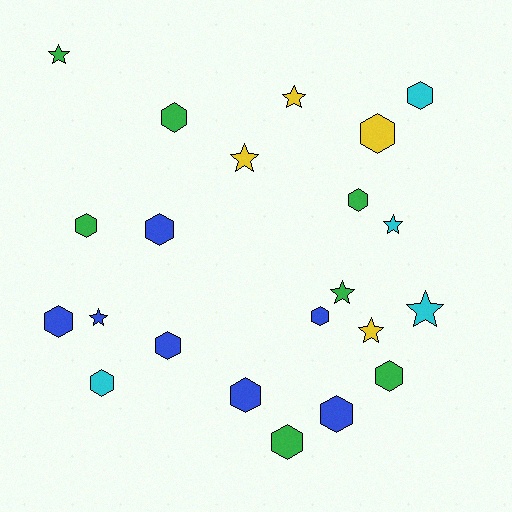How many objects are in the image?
There are 22 objects.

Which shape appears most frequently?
Hexagon, with 14 objects.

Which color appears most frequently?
Green, with 7 objects.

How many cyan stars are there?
There are 2 cyan stars.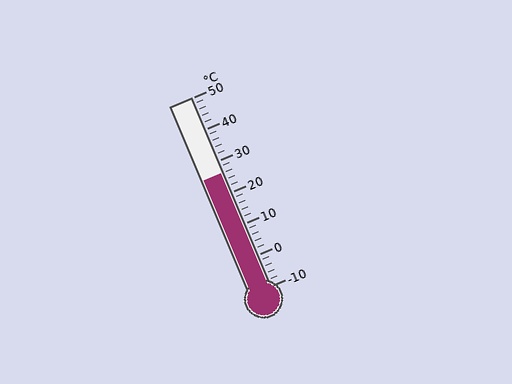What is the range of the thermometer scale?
The thermometer scale ranges from -10°C to 50°C.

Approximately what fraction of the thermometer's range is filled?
The thermometer is filled to approximately 60% of its range.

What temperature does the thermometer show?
The thermometer shows approximately 26°C.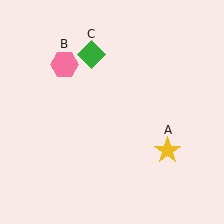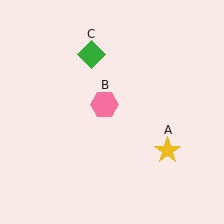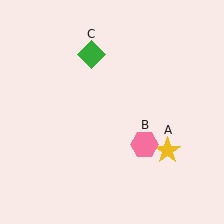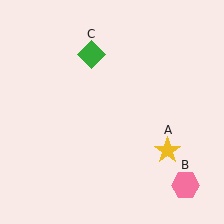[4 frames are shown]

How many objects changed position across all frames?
1 object changed position: pink hexagon (object B).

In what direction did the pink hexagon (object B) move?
The pink hexagon (object B) moved down and to the right.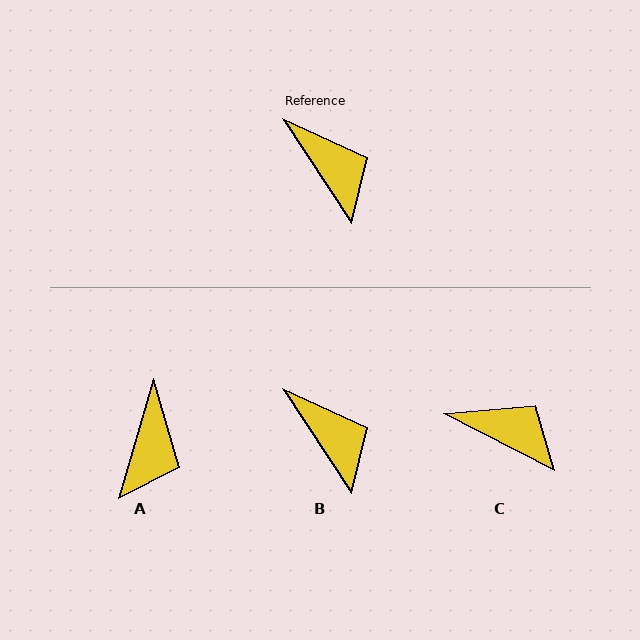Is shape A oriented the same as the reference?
No, it is off by about 50 degrees.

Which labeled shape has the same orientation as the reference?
B.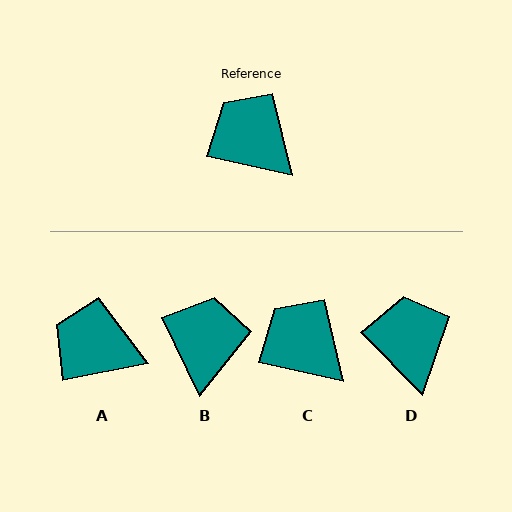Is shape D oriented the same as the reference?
No, it is off by about 33 degrees.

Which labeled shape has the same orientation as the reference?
C.